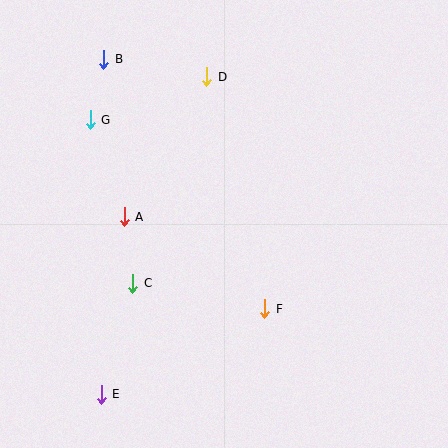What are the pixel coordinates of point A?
Point A is at (124, 217).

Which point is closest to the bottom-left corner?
Point E is closest to the bottom-left corner.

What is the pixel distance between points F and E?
The distance between F and E is 185 pixels.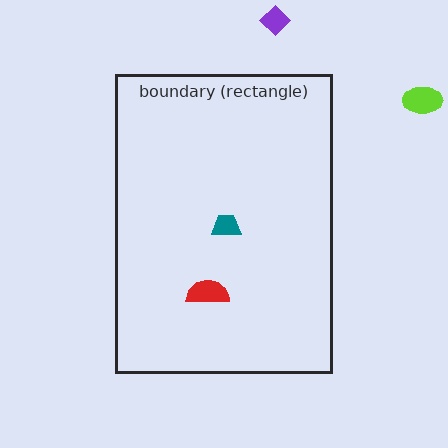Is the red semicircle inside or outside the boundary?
Inside.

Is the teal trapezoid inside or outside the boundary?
Inside.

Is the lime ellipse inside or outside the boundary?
Outside.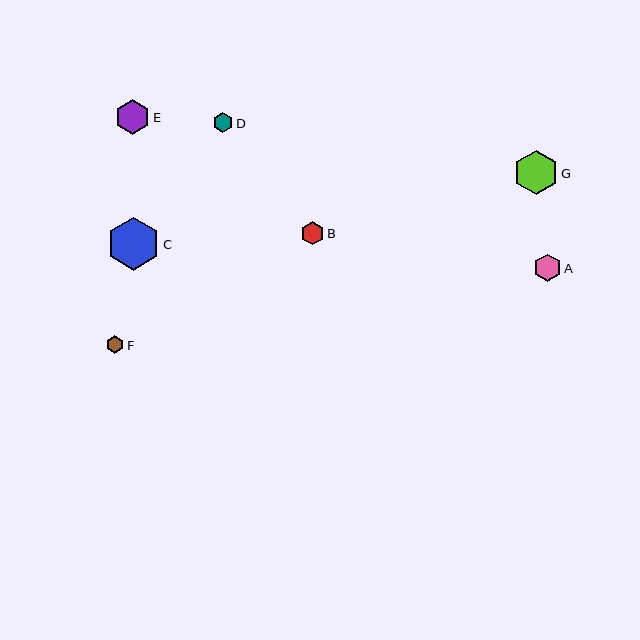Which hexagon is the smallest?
Hexagon F is the smallest with a size of approximately 17 pixels.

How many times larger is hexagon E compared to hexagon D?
Hexagon E is approximately 1.8 times the size of hexagon D.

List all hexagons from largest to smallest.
From largest to smallest: C, G, E, A, B, D, F.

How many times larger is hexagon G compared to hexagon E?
Hexagon G is approximately 1.3 times the size of hexagon E.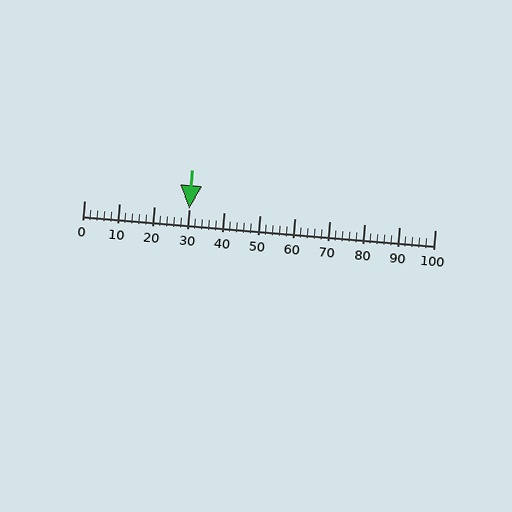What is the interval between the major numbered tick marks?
The major tick marks are spaced 10 units apart.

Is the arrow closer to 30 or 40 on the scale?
The arrow is closer to 30.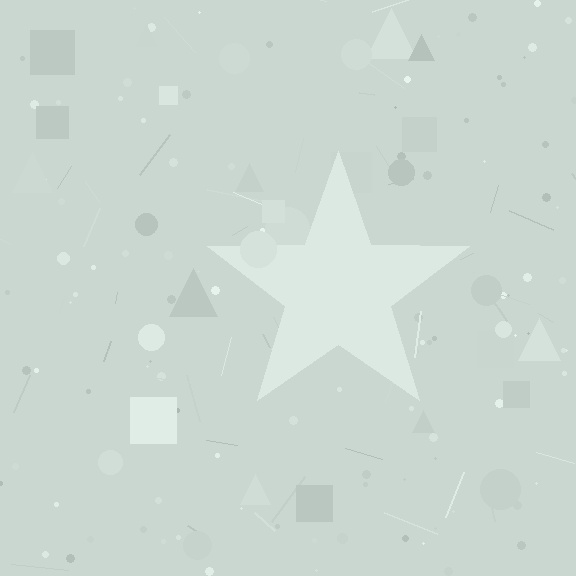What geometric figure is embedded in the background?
A star is embedded in the background.